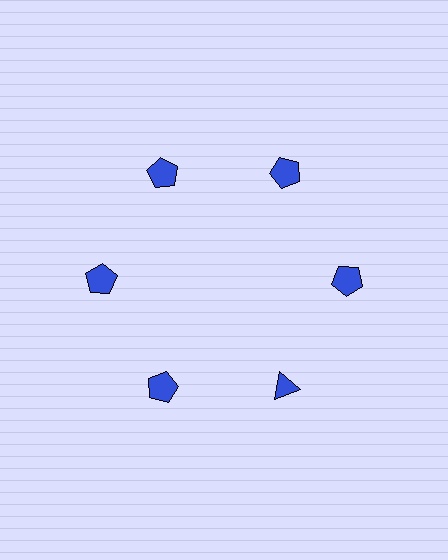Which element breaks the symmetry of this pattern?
The blue triangle at roughly the 5 o'clock position breaks the symmetry. All other shapes are blue pentagons.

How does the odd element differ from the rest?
It has a different shape: triangle instead of pentagon.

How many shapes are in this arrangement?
There are 6 shapes arranged in a ring pattern.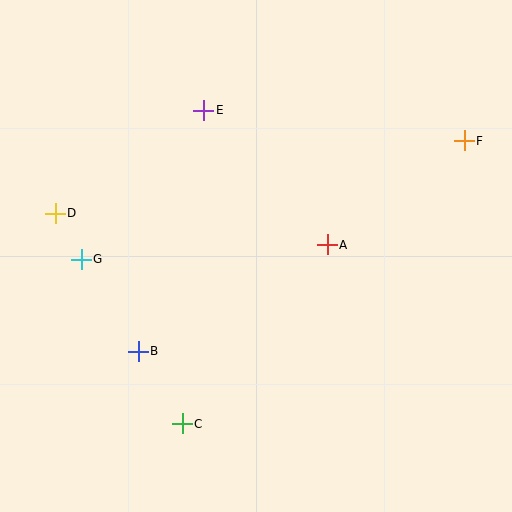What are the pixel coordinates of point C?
Point C is at (182, 424).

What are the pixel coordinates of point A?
Point A is at (327, 245).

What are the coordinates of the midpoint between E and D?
The midpoint between E and D is at (130, 162).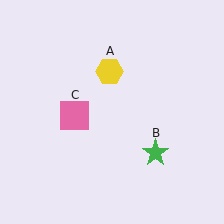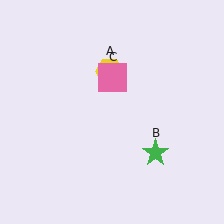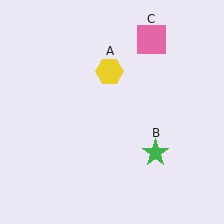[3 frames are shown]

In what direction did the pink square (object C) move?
The pink square (object C) moved up and to the right.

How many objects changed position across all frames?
1 object changed position: pink square (object C).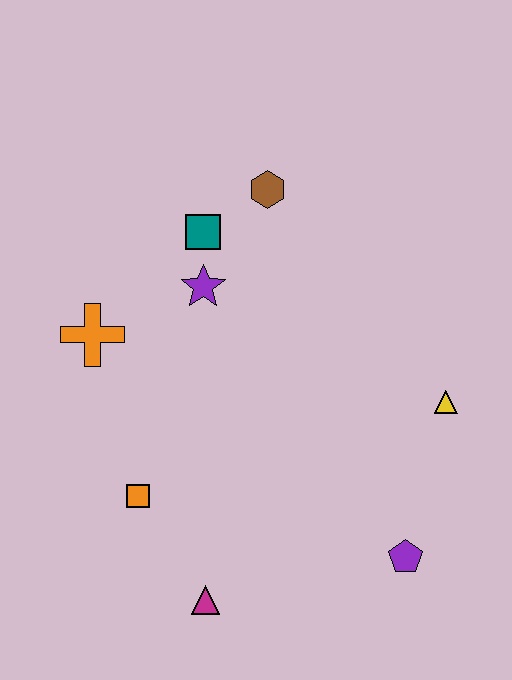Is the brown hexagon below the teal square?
No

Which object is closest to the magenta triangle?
The orange square is closest to the magenta triangle.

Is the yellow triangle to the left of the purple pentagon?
No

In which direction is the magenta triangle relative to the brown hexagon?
The magenta triangle is below the brown hexagon.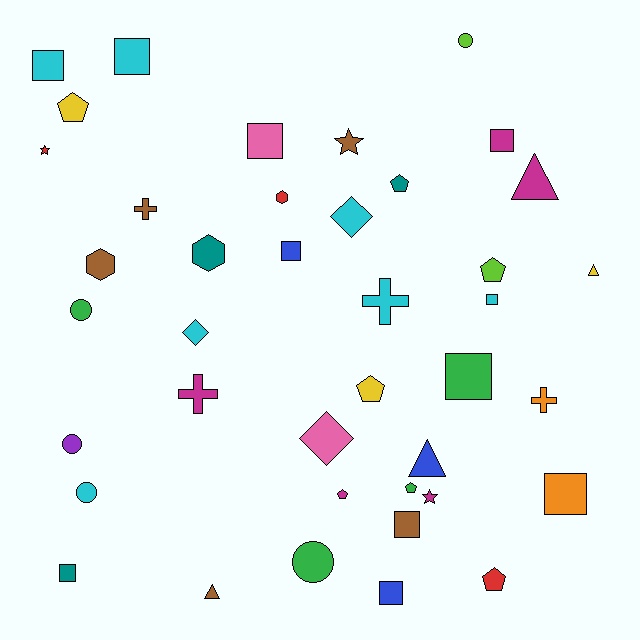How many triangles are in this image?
There are 4 triangles.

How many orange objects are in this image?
There are 2 orange objects.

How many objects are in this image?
There are 40 objects.